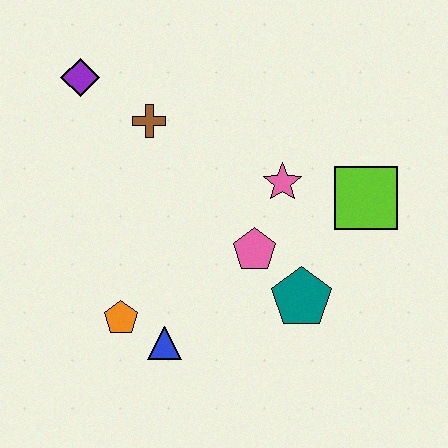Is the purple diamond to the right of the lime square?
No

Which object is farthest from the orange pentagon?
The lime square is farthest from the orange pentagon.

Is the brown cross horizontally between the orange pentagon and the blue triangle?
Yes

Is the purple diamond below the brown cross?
No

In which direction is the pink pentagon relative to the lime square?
The pink pentagon is to the left of the lime square.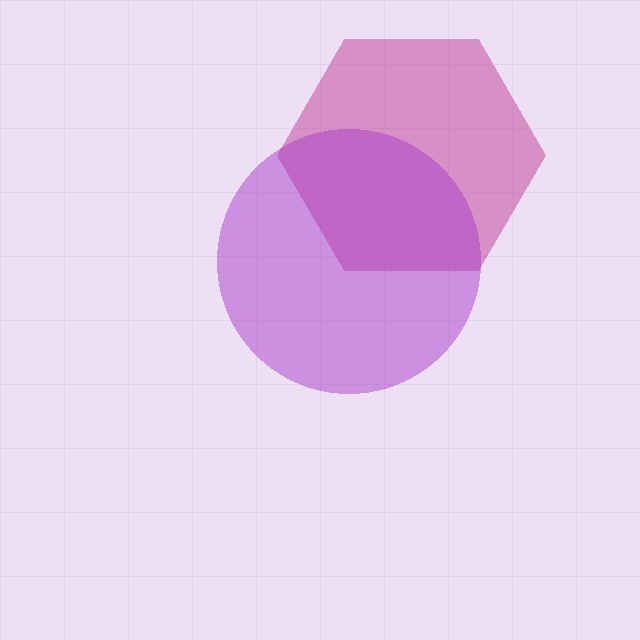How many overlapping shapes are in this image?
There are 2 overlapping shapes in the image.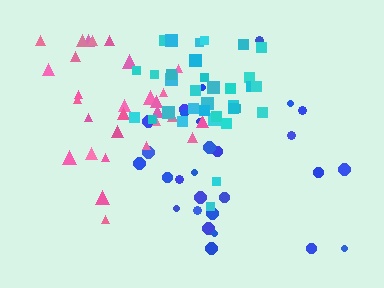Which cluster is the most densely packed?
Cyan.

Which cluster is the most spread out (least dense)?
Blue.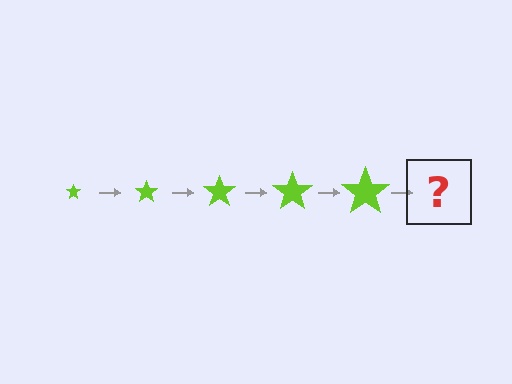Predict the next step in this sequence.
The next step is a lime star, larger than the previous one.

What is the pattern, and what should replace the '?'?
The pattern is that the star gets progressively larger each step. The '?' should be a lime star, larger than the previous one.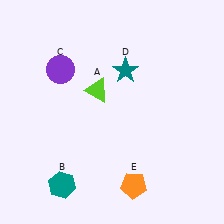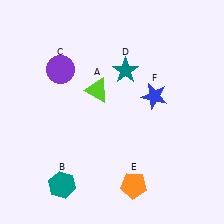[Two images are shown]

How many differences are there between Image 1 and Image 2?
There is 1 difference between the two images.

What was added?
A blue star (F) was added in Image 2.